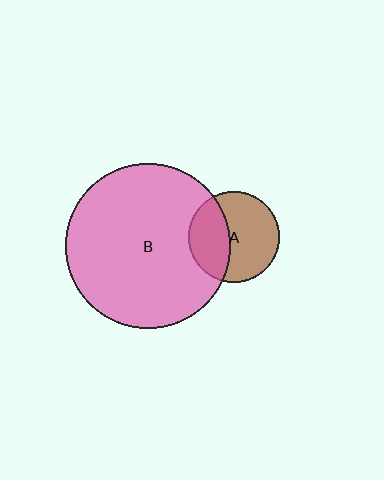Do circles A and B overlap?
Yes.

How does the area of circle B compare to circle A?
Approximately 3.3 times.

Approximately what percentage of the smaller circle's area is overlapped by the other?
Approximately 40%.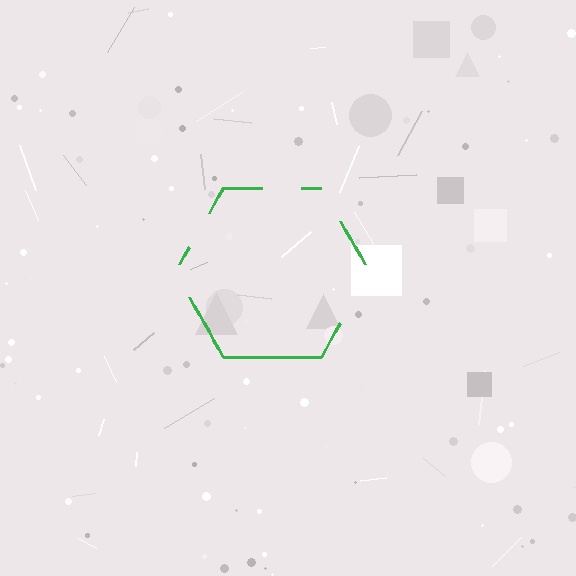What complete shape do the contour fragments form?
The contour fragments form a hexagon.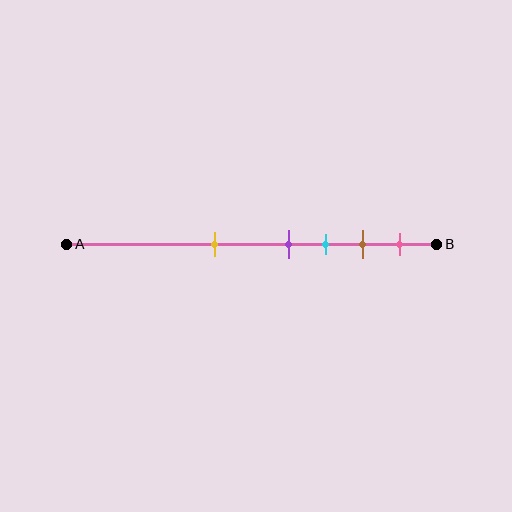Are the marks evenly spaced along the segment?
No, the marks are not evenly spaced.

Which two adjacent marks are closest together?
The purple and cyan marks are the closest adjacent pair.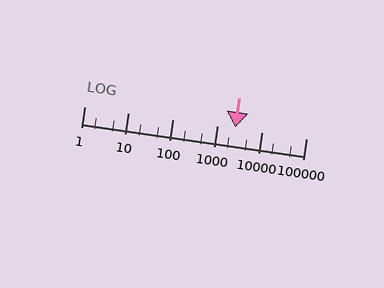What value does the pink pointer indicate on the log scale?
The pointer indicates approximately 2500.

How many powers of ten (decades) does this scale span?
The scale spans 5 decades, from 1 to 100000.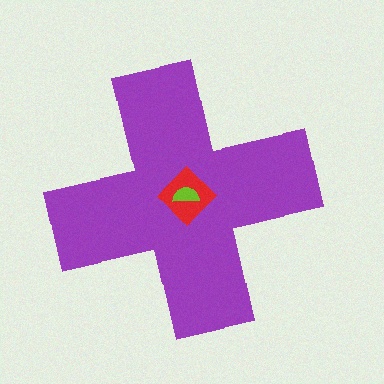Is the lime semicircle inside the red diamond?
Yes.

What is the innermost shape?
The lime semicircle.